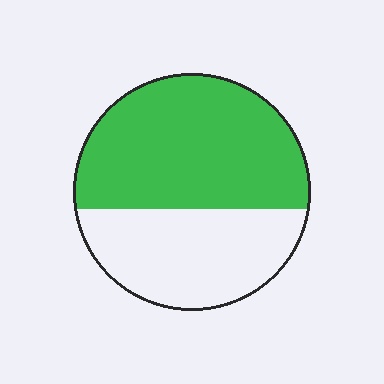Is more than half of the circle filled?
Yes.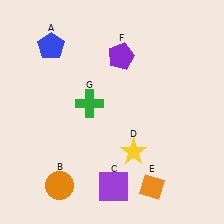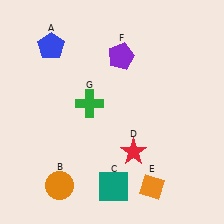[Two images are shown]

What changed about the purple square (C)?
In Image 1, C is purple. In Image 2, it changed to teal.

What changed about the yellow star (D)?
In Image 1, D is yellow. In Image 2, it changed to red.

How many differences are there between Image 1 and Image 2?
There are 2 differences between the two images.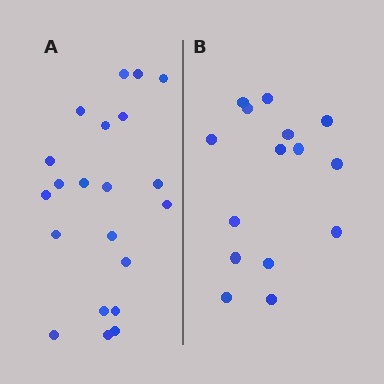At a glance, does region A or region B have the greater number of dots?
Region A (the left region) has more dots.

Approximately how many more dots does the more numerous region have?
Region A has about 6 more dots than region B.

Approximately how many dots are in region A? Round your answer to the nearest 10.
About 20 dots. (The exact count is 21, which rounds to 20.)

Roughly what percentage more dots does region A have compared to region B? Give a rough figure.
About 40% more.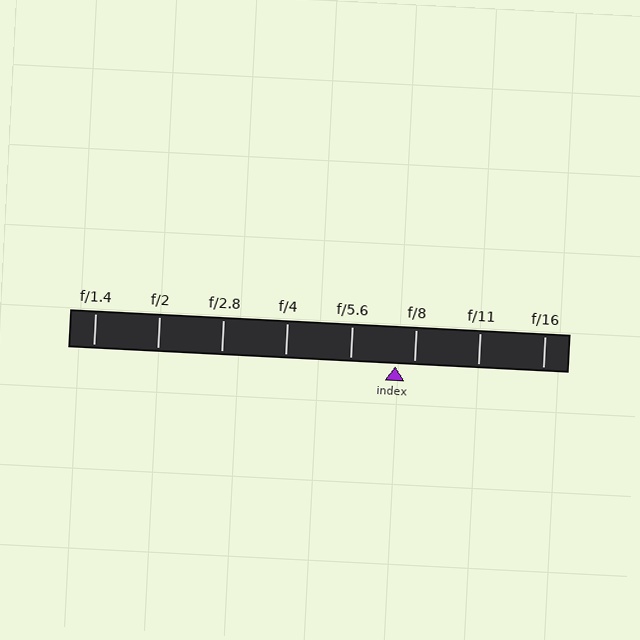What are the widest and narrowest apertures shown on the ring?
The widest aperture shown is f/1.4 and the narrowest is f/16.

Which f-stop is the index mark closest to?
The index mark is closest to f/8.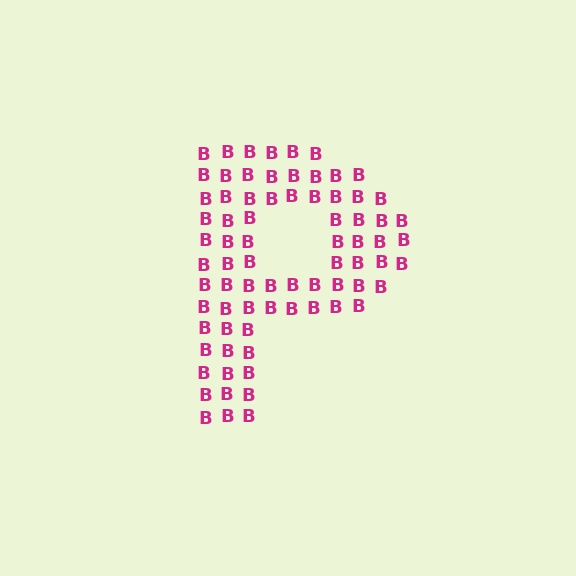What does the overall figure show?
The overall figure shows the letter P.